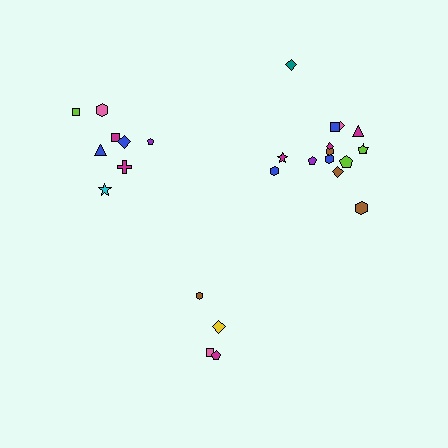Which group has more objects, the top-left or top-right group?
The top-right group.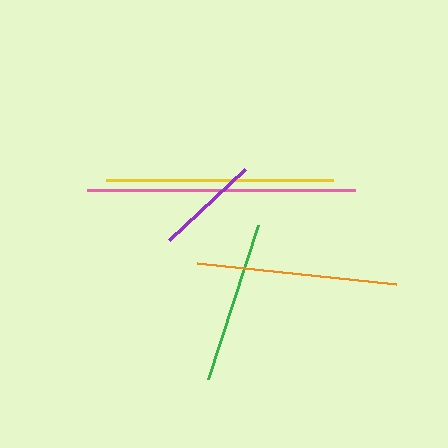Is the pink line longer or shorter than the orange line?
The pink line is longer than the orange line.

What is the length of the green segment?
The green segment is approximately 162 pixels long.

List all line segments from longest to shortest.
From longest to shortest: pink, yellow, orange, green, purple.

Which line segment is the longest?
The pink line is the longest at approximately 267 pixels.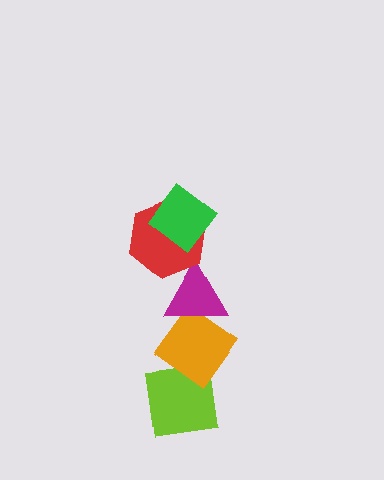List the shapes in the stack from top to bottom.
From top to bottom: the green diamond, the red hexagon, the magenta triangle, the orange diamond, the lime square.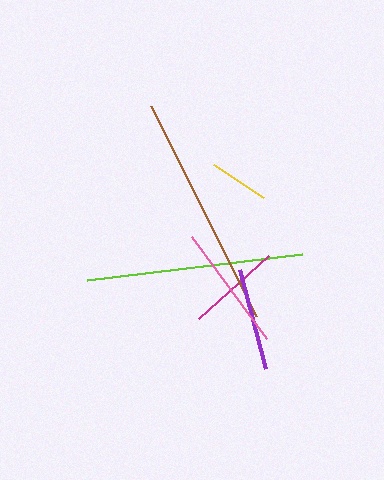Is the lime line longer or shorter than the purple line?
The lime line is longer than the purple line.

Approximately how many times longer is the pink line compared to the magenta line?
The pink line is approximately 1.3 times the length of the magenta line.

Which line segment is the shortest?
The yellow line is the shortest at approximately 60 pixels.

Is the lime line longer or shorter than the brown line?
The brown line is longer than the lime line.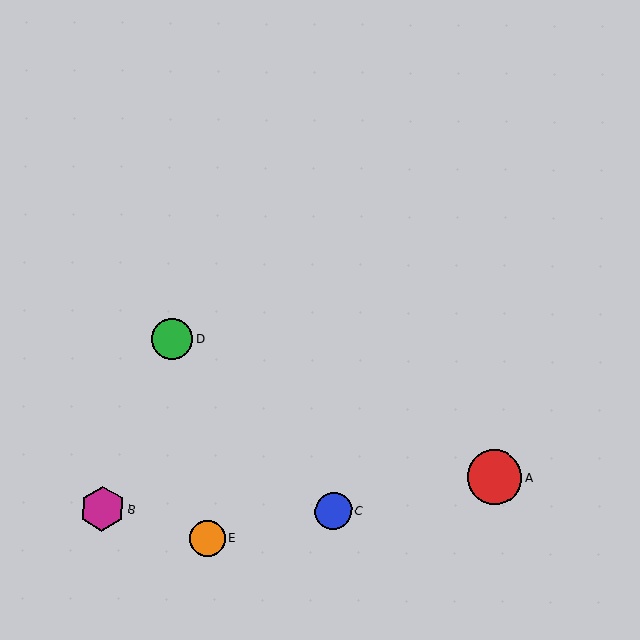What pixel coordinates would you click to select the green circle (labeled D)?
Click at (172, 339) to select the green circle D.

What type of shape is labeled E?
Shape E is an orange circle.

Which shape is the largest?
The red circle (labeled A) is the largest.